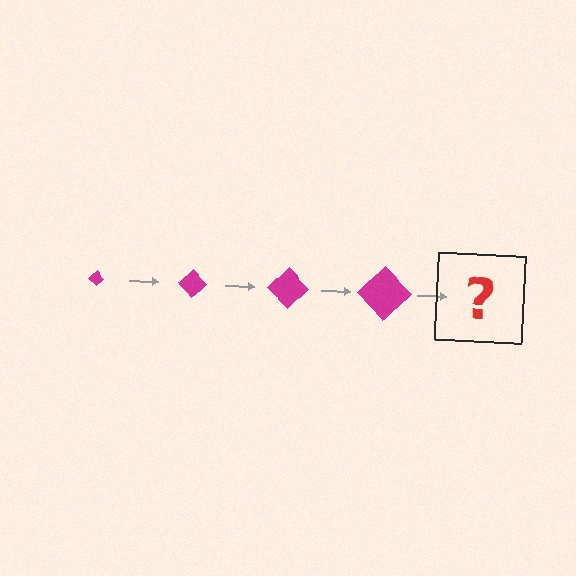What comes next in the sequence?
The next element should be a magenta diamond, larger than the previous one.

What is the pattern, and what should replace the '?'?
The pattern is that the diamond gets progressively larger each step. The '?' should be a magenta diamond, larger than the previous one.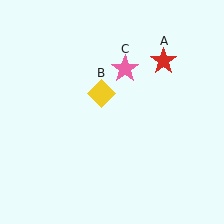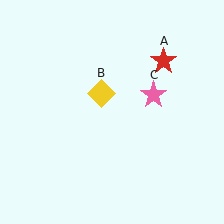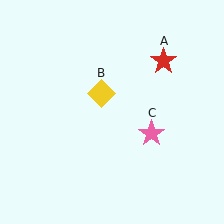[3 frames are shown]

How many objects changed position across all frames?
1 object changed position: pink star (object C).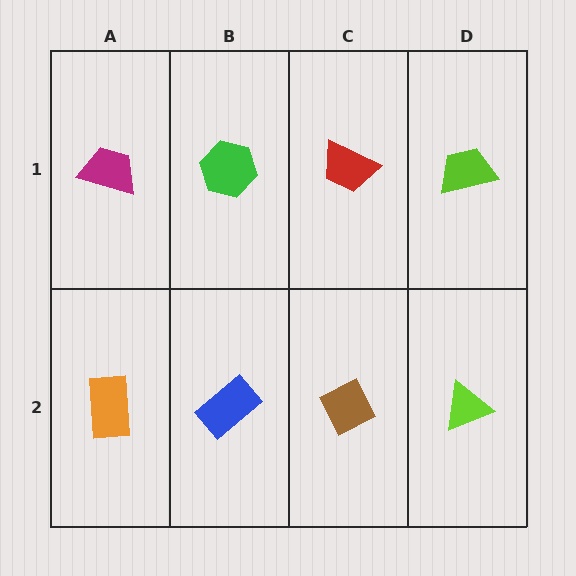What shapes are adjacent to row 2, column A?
A magenta trapezoid (row 1, column A), a blue rectangle (row 2, column B).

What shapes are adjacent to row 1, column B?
A blue rectangle (row 2, column B), a magenta trapezoid (row 1, column A), a red trapezoid (row 1, column C).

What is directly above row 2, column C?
A red trapezoid.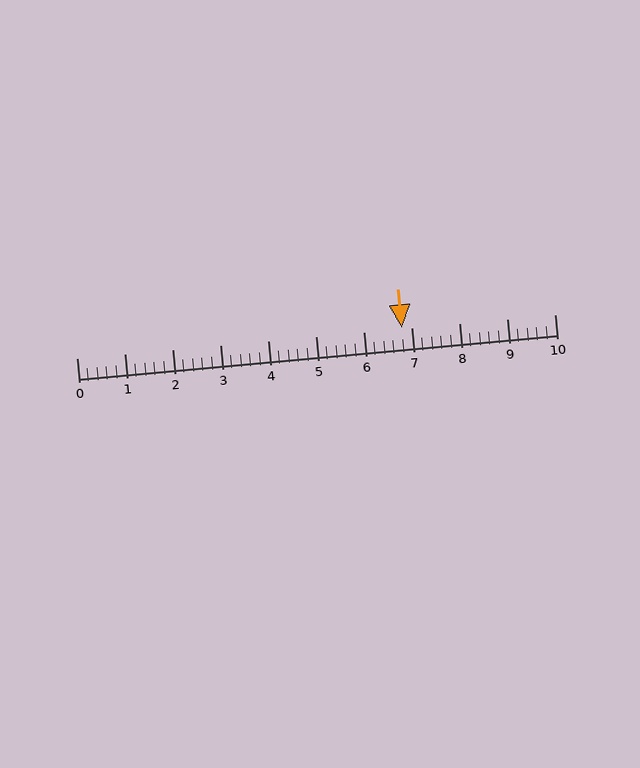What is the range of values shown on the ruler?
The ruler shows values from 0 to 10.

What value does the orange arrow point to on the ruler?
The orange arrow points to approximately 6.8.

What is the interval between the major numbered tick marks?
The major tick marks are spaced 1 units apart.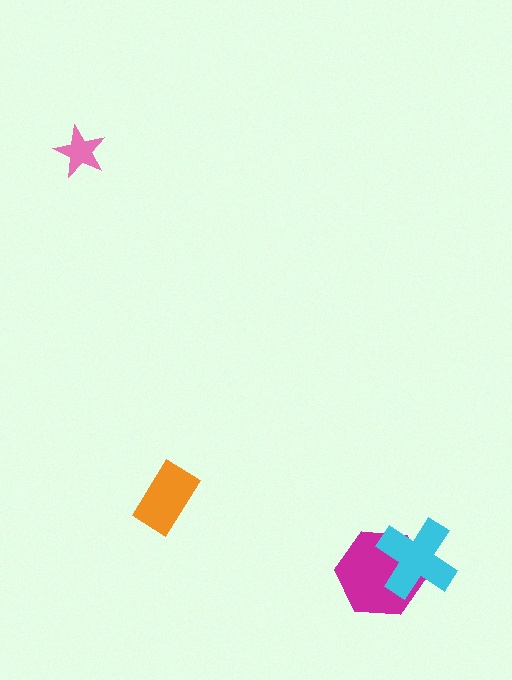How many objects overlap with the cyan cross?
1 object overlaps with the cyan cross.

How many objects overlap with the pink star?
0 objects overlap with the pink star.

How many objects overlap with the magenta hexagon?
1 object overlaps with the magenta hexagon.